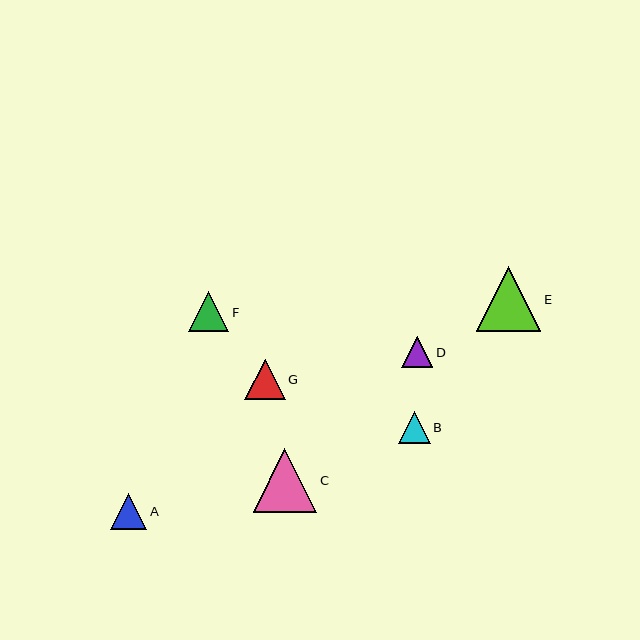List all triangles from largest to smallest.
From largest to smallest: E, C, G, F, A, B, D.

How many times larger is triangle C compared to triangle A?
Triangle C is approximately 1.8 times the size of triangle A.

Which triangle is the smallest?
Triangle D is the smallest with a size of approximately 31 pixels.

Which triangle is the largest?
Triangle E is the largest with a size of approximately 65 pixels.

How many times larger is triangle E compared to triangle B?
Triangle E is approximately 2.0 times the size of triangle B.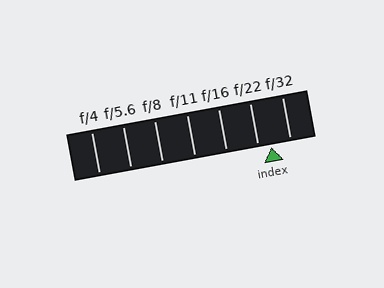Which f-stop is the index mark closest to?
The index mark is closest to f/22.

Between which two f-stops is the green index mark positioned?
The index mark is between f/22 and f/32.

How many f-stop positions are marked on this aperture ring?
There are 7 f-stop positions marked.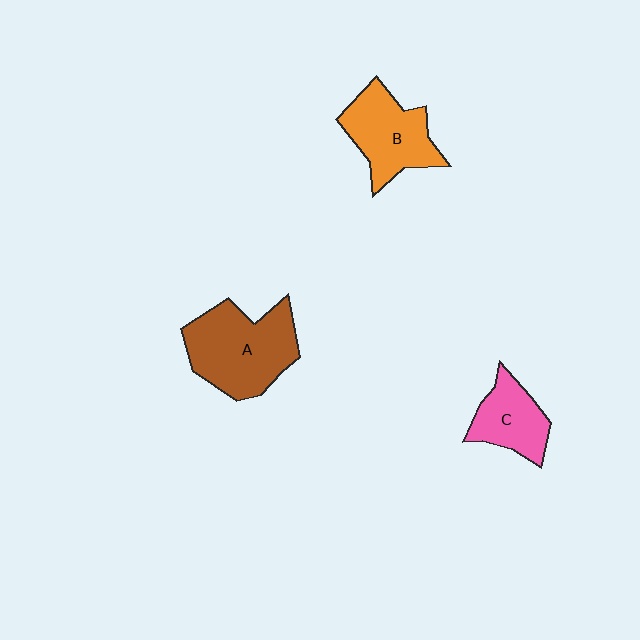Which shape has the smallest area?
Shape C (pink).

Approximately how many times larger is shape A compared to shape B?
Approximately 1.3 times.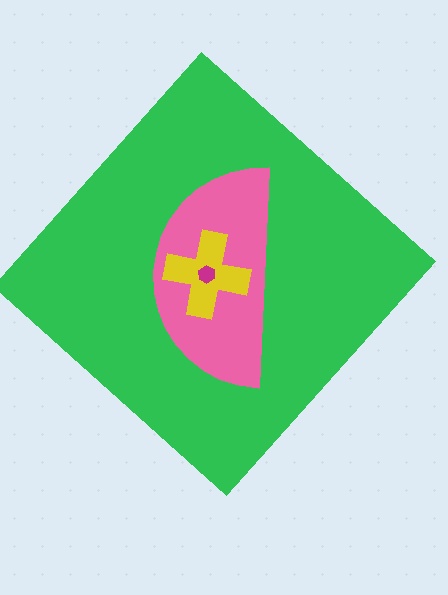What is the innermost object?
The magenta hexagon.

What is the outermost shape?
The green diamond.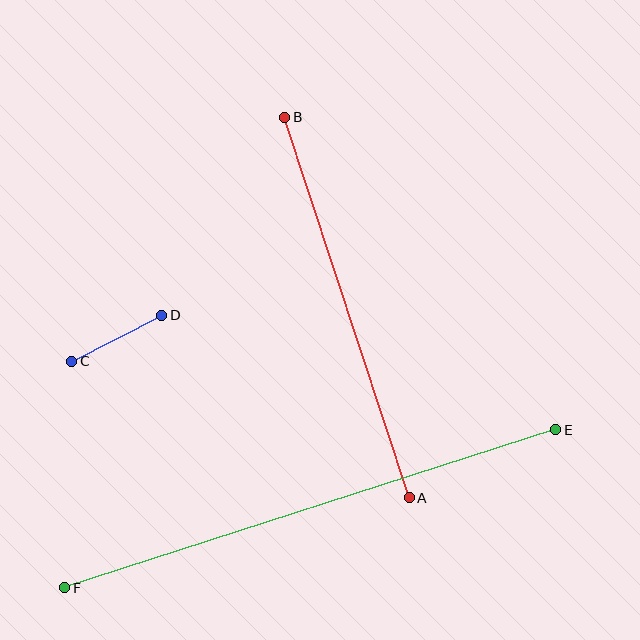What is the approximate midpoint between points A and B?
The midpoint is at approximately (347, 307) pixels.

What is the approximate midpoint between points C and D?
The midpoint is at approximately (117, 338) pixels.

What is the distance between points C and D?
The distance is approximately 101 pixels.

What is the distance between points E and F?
The distance is approximately 515 pixels.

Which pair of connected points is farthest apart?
Points E and F are farthest apart.